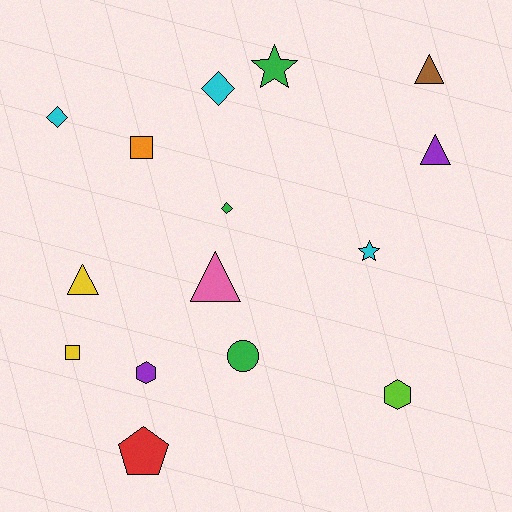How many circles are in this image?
There is 1 circle.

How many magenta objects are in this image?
There are no magenta objects.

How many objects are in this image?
There are 15 objects.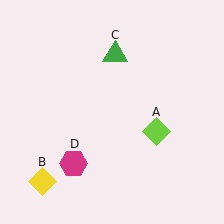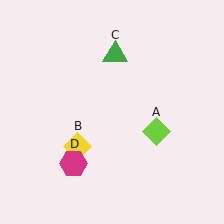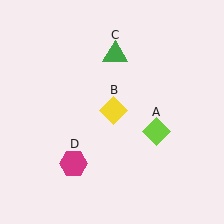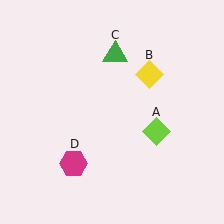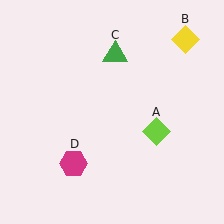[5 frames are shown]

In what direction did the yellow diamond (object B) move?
The yellow diamond (object B) moved up and to the right.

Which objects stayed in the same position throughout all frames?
Lime diamond (object A) and green triangle (object C) and magenta hexagon (object D) remained stationary.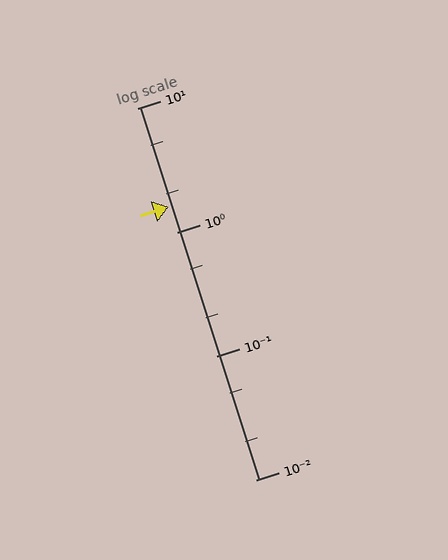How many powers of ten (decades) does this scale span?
The scale spans 3 decades, from 0.01 to 10.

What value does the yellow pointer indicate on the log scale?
The pointer indicates approximately 1.6.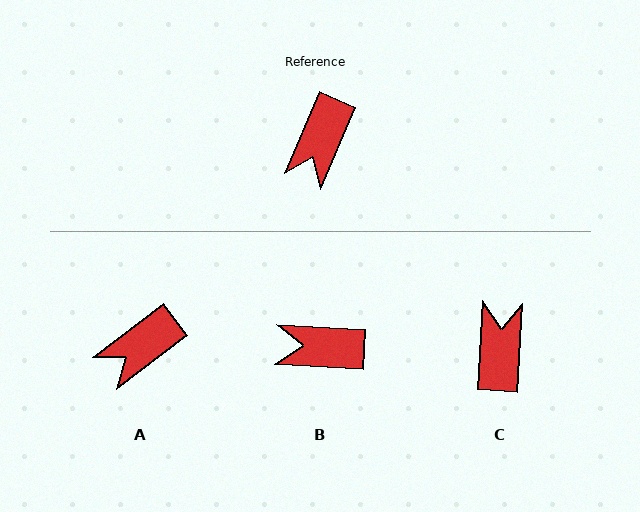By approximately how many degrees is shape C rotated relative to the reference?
Approximately 160 degrees clockwise.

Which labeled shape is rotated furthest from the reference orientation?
C, about 160 degrees away.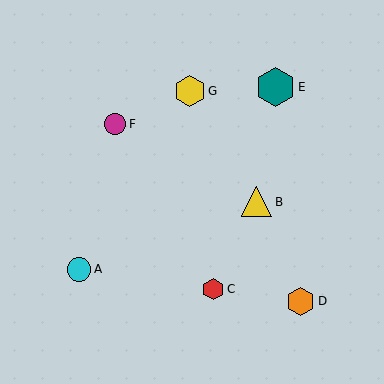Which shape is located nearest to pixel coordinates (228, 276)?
The red hexagon (labeled C) at (213, 289) is nearest to that location.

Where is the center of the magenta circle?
The center of the magenta circle is at (115, 124).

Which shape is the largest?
The teal hexagon (labeled E) is the largest.